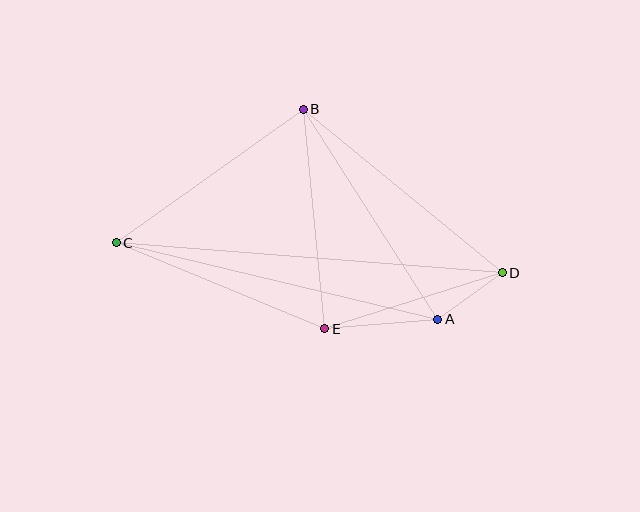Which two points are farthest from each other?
Points C and D are farthest from each other.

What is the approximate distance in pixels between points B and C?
The distance between B and C is approximately 230 pixels.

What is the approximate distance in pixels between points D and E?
The distance between D and E is approximately 186 pixels.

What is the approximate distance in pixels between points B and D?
The distance between B and D is approximately 258 pixels.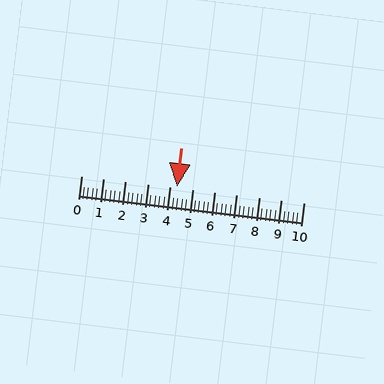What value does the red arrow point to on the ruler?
The red arrow points to approximately 4.3.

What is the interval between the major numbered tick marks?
The major tick marks are spaced 1 units apart.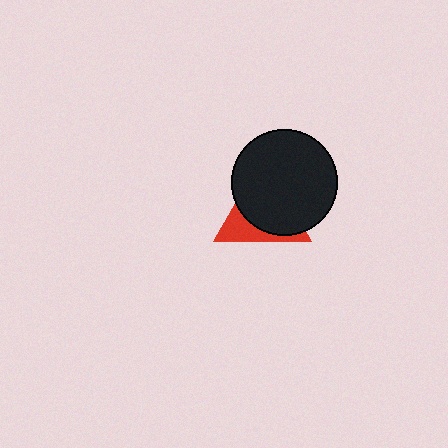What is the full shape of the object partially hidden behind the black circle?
The partially hidden object is a red triangle.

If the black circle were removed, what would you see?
You would see the complete red triangle.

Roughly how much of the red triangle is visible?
A small part of it is visible (roughly 31%).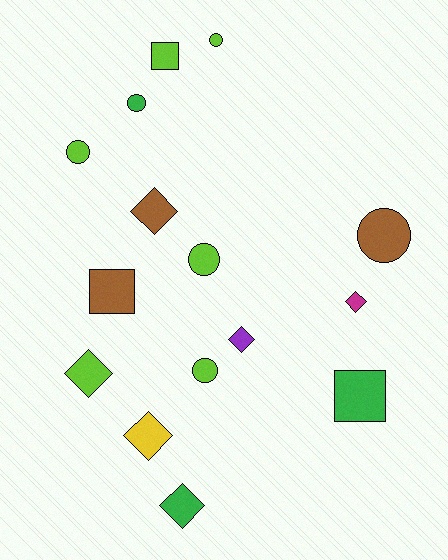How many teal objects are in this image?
There are no teal objects.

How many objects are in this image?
There are 15 objects.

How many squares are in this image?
There are 3 squares.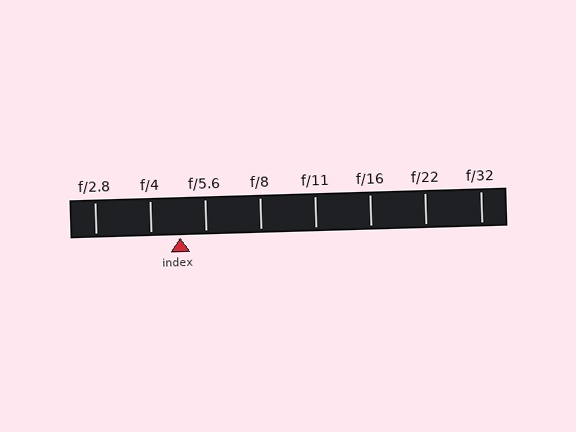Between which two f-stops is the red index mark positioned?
The index mark is between f/4 and f/5.6.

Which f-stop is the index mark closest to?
The index mark is closest to f/5.6.